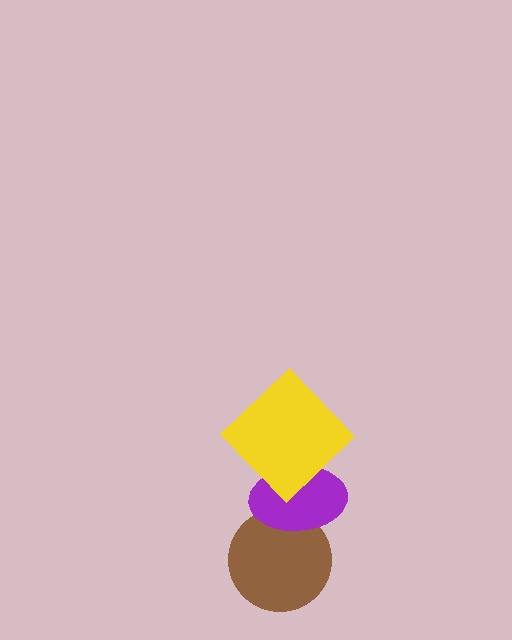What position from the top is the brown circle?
The brown circle is 3rd from the top.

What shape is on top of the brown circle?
The purple ellipse is on top of the brown circle.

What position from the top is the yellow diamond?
The yellow diamond is 1st from the top.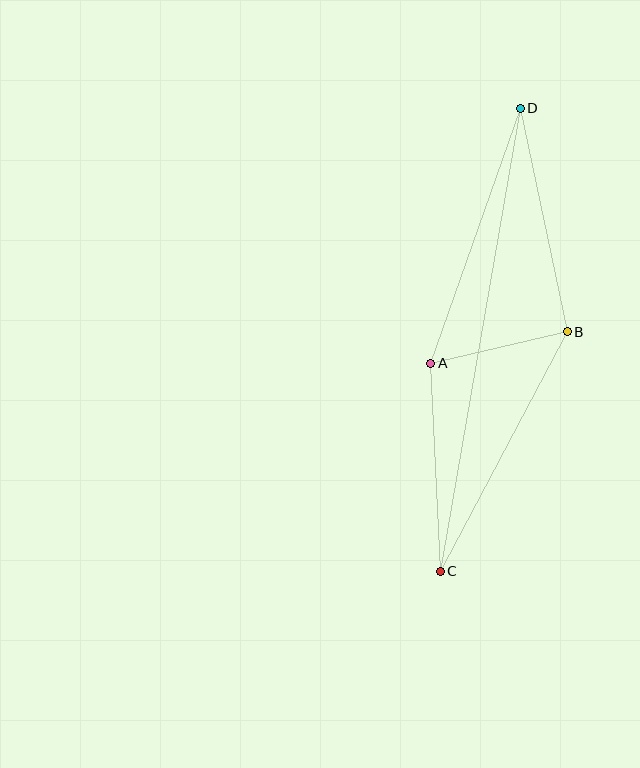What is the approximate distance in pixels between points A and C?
The distance between A and C is approximately 208 pixels.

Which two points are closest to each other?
Points A and B are closest to each other.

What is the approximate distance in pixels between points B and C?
The distance between B and C is approximately 271 pixels.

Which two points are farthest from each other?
Points C and D are farthest from each other.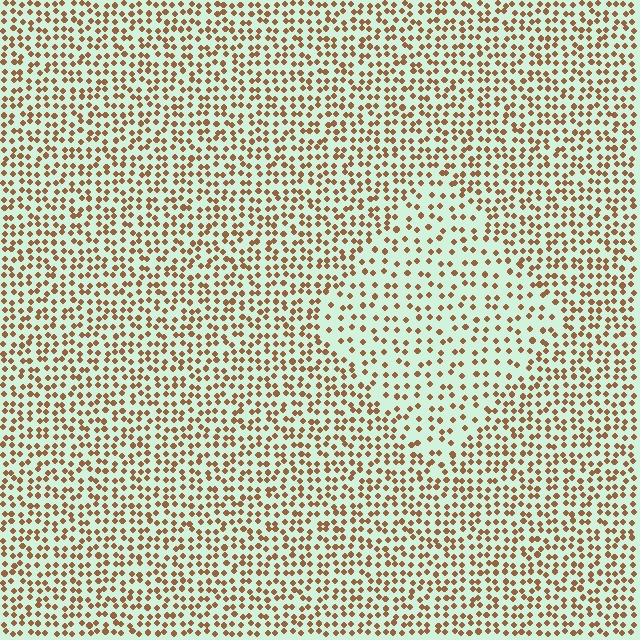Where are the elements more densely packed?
The elements are more densely packed outside the diamond boundary.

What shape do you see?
I see a diamond.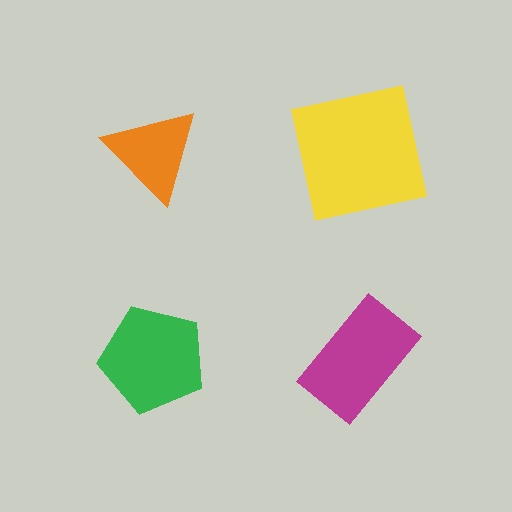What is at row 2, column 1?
A green pentagon.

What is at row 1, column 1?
An orange triangle.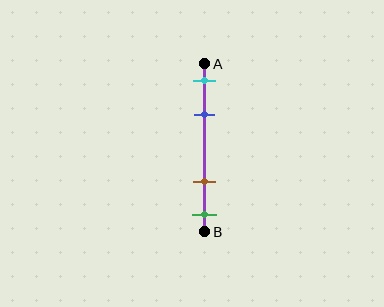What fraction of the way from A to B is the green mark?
The green mark is approximately 90% (0.9) of the way from A to B.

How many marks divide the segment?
There are 4 marks dividing the segment.